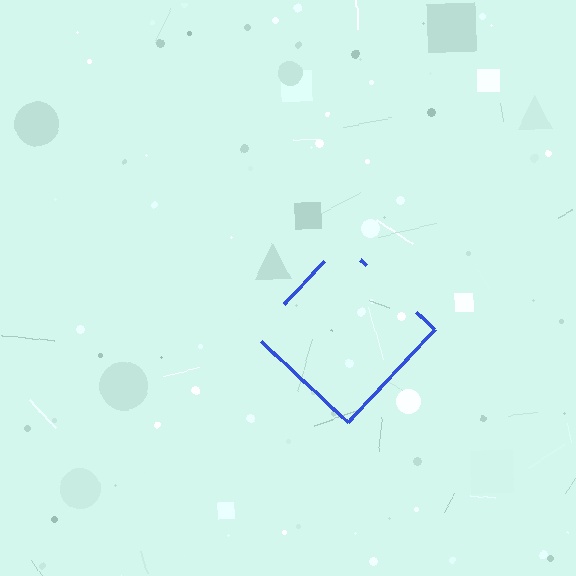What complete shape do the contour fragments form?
The contour fragments form a diamond.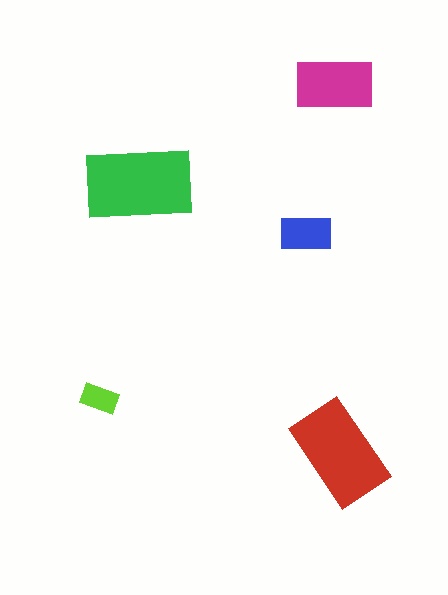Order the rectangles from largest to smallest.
the green one, the red one, the magenta one, the blue one, the lime one.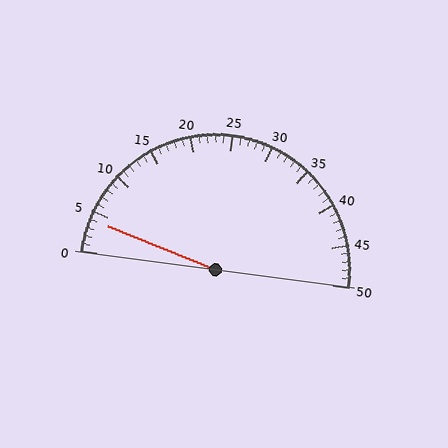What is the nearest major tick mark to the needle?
The nearest major tick mark is 5.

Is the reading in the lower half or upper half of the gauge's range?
The reading is in the lower half of the range (0 to 50).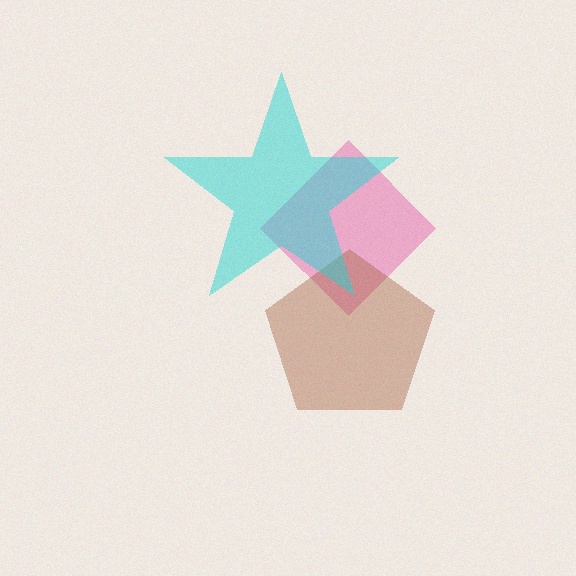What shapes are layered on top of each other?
The layered shapes are: a pink diamond, a brown pentagon, a cyan star.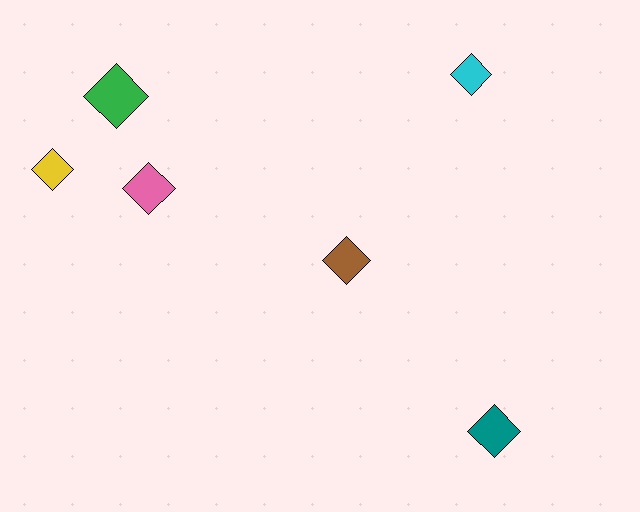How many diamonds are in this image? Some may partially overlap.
There are 6 diamonds.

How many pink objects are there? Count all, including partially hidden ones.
There is 1 pink object.